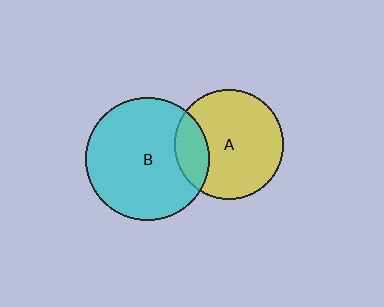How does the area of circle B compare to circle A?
Approximately 1.3 times.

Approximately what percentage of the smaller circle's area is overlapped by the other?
Approximately 20%.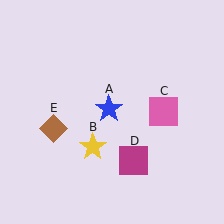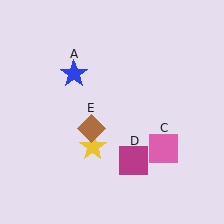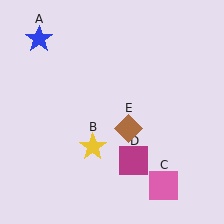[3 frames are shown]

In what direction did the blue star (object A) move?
The blue star (object A) moved up and to the left.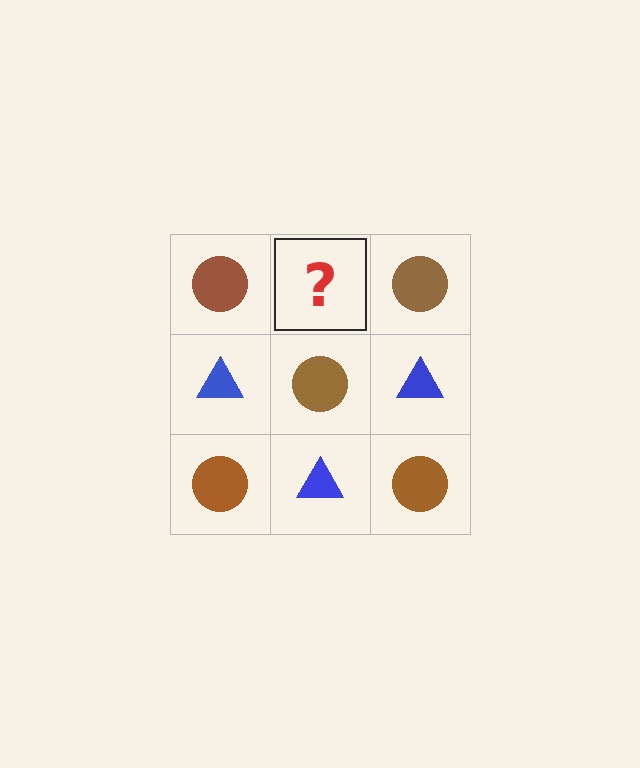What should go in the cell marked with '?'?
The missing cell should contain a blue triangle.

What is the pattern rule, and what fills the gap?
The rule is that it alternates brown circle and blue triangle in a checkerboard pattern. The gap should be filled with a blue triangle.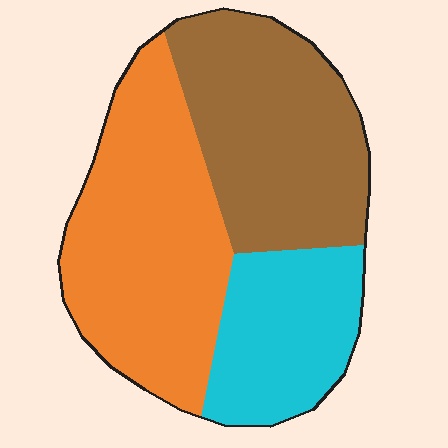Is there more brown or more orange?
Orange.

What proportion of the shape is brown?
Brown takes up about three eighths (3/8) of the shape.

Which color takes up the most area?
Orange, at roughly 40%.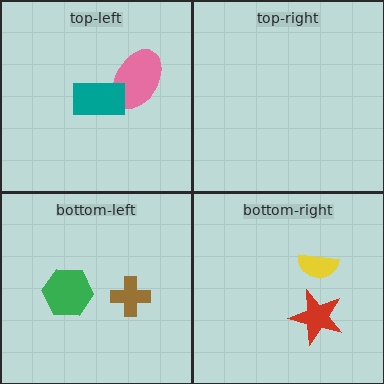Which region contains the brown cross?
The bottom-left region.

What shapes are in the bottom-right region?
The red star, the yellow semicircle.